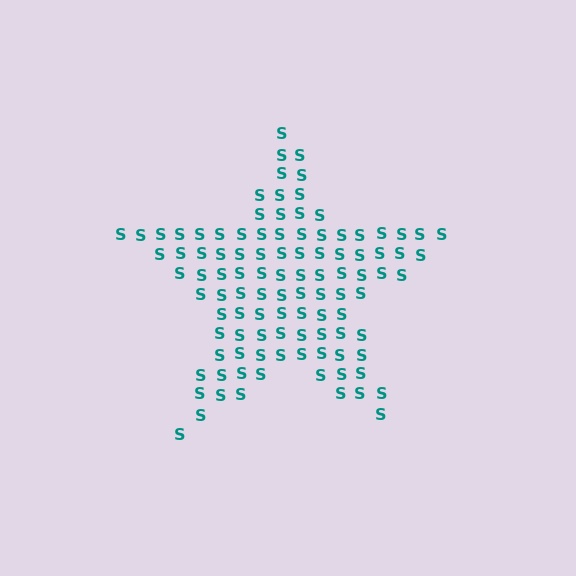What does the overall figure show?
The overall figure shows a star.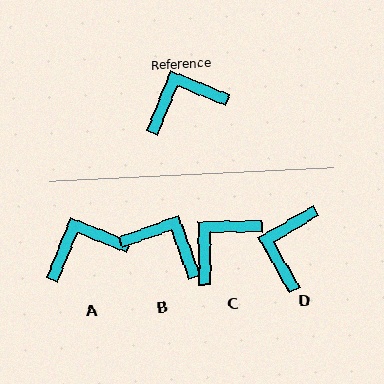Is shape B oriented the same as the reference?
No, it is off by about 48 degrees.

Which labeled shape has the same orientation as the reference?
A.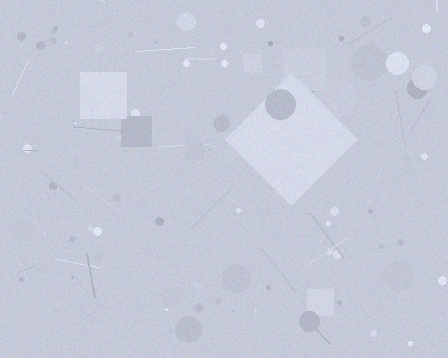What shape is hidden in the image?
A diamond is hidden in the image.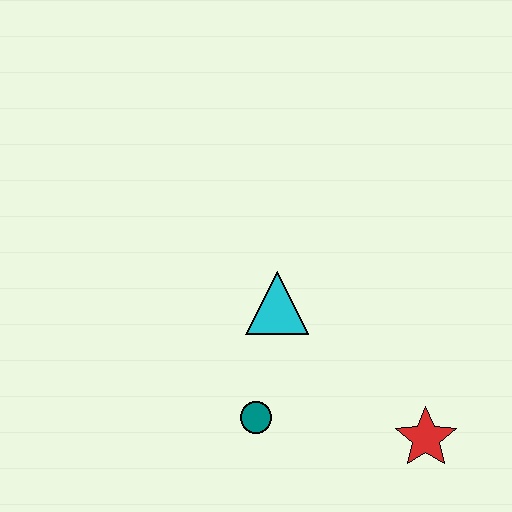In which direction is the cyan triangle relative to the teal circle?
The cyan triangle is above the teal circle.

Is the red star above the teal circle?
No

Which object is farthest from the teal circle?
The red star is farthest from the teal circle.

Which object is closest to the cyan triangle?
The teal circle is closest to the cyan triangle.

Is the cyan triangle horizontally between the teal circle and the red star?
Yes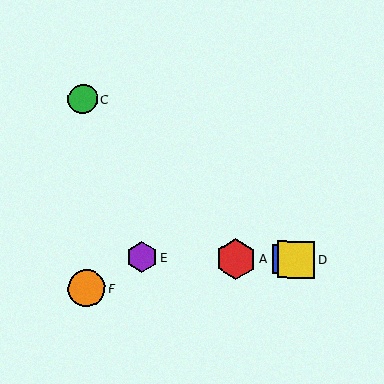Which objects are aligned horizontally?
Objects A, B, D, E are aligned horizontally.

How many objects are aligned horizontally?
4 objects (A, B, D, E) are aligned horizontally.